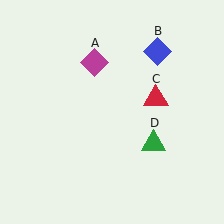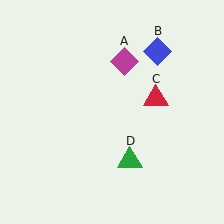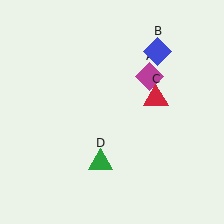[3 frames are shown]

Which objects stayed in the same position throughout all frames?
Blue diamond (object B) and red triangle (object C) remained stationary.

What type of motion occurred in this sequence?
The magenta diamond (object A), green triangle (object D) rotated clockwise around the center of the scene.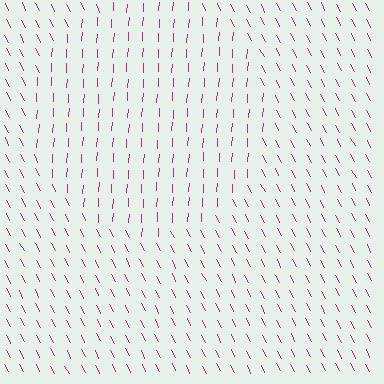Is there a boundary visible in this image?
Yes, there is a texture boundary formed by a change in line orientation.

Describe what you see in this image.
The image is filled with small magenta line segments. A circle region in the image has lines oriented differently from the surrounding lines, creating a visible texture boundary.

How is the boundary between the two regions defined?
The boundary is defined purely by a change in line orientation (approximately 31 degrees difference). All lines are the same color and thickness.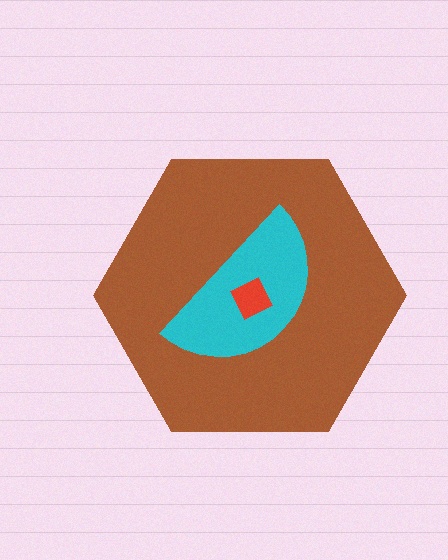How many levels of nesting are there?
3.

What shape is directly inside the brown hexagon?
The cyan semicircle.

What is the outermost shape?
The brown hexagon.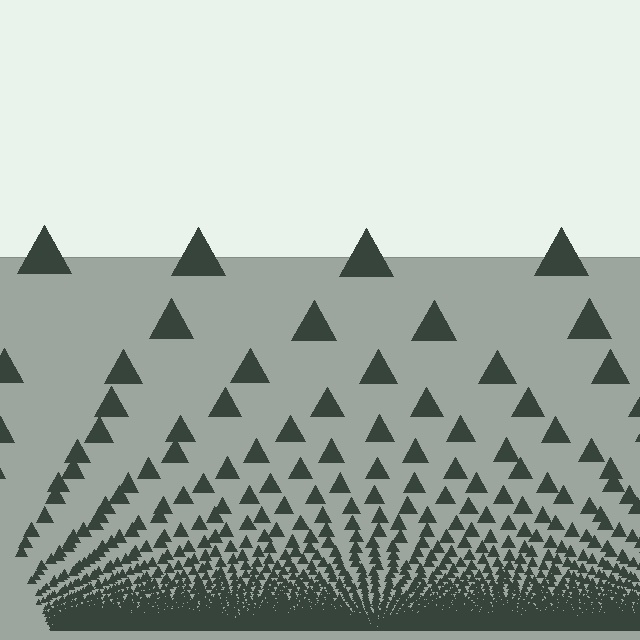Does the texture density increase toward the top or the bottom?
Density increases toward the bottom.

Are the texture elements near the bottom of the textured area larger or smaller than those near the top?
Smaller. The gradient is inverted — elements near the bottom are smaller and denser.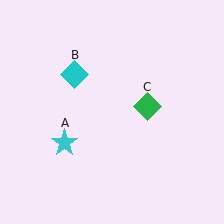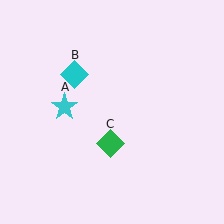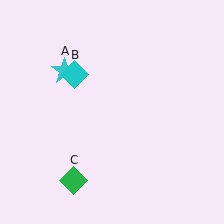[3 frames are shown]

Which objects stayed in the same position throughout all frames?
Cyan diamond (object B) remained stationary.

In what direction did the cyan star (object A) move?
The cyan star (object A) moved up.